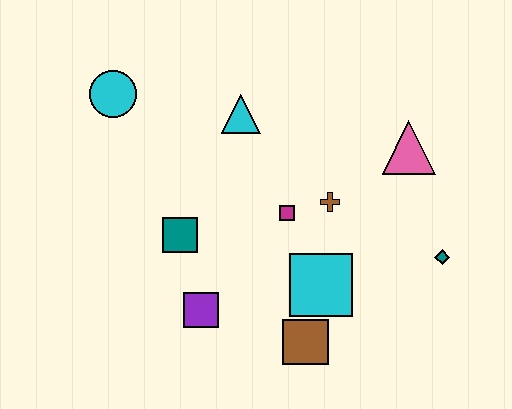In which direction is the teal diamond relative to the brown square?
The teal diamond is to the right of the brown square.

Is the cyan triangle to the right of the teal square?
Yes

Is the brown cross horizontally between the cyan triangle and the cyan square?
No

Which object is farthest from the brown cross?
The cyan circle is farthest from the brown cross.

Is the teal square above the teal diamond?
Yes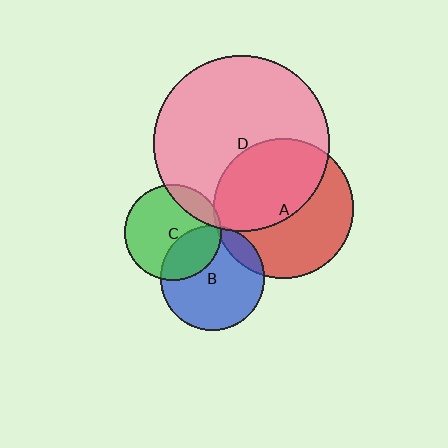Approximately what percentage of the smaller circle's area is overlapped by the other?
Approximately 50%.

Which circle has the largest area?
Circle D (pink).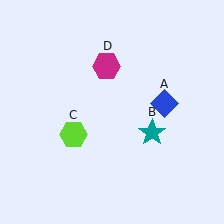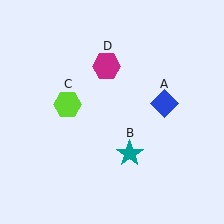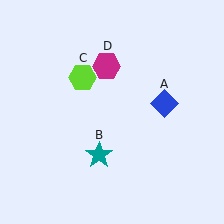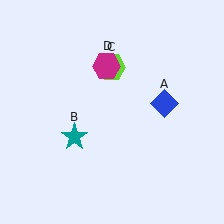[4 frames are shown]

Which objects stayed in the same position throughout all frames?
Blue diamond (object A) and magenta hexagon (object D) remained stationary.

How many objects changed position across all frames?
2 objects changed position: teal star (object B), lime hexagon (object C).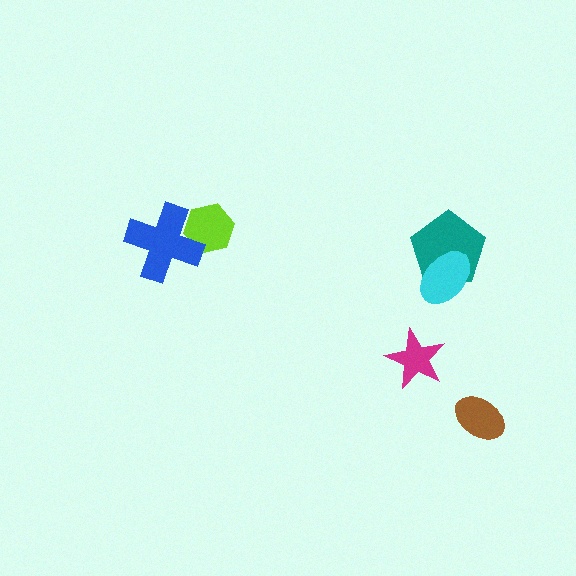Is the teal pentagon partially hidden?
Yes, it is partially covered by another shape.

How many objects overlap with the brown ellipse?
0 objects overlap with the brown ellipse.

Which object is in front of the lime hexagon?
The blue cross is in front of the lime hexagon.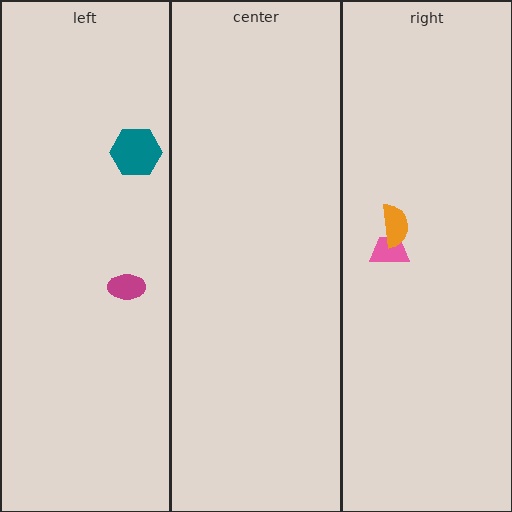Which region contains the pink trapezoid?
The right region.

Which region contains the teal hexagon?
The left region.